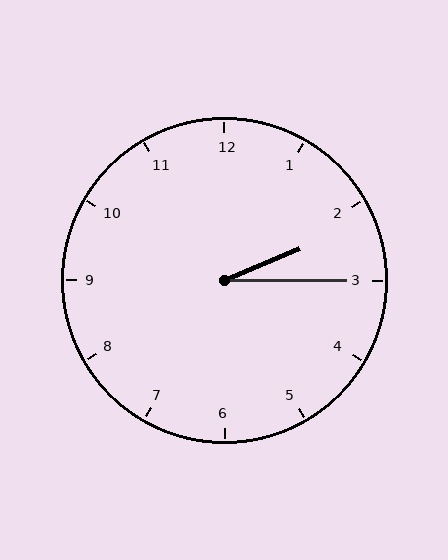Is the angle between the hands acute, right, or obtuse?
It is acute.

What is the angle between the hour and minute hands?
Approximately 22 degrees.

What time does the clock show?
2:15.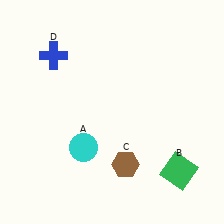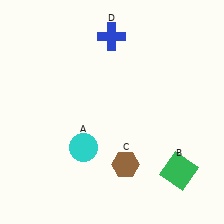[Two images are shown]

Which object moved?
The blue cross (D) moved right.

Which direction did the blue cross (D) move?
The blue cross (D) moved right.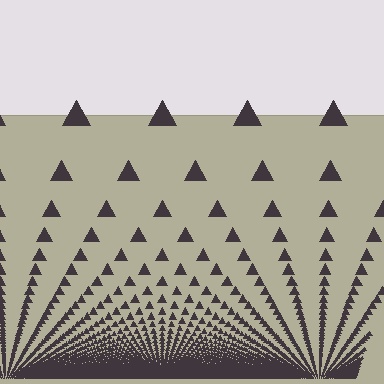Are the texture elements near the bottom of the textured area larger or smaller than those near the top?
Smaller. The gradient is inverted — elements near the bottom are smaller and denser.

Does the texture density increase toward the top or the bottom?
Density increases toward the bottom.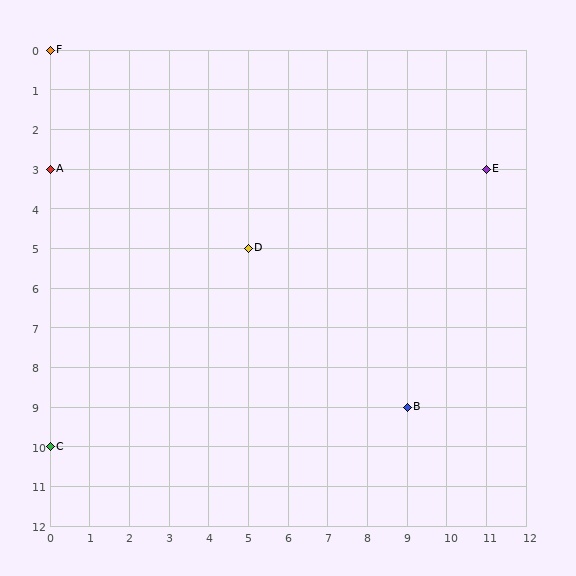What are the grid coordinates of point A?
Point A is at grid coordinates (0, 3).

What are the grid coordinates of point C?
Point C is at grid coordinates (0, 10).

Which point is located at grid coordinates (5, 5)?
Point D is at (5, 5).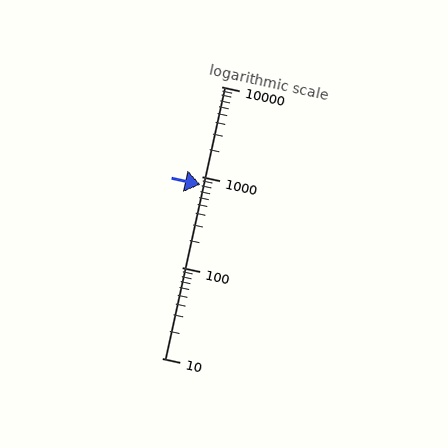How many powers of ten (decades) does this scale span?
The scale spans 3 decades, from 10 to 10000.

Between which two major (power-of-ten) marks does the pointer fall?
The pointer is between 100 and 1000.